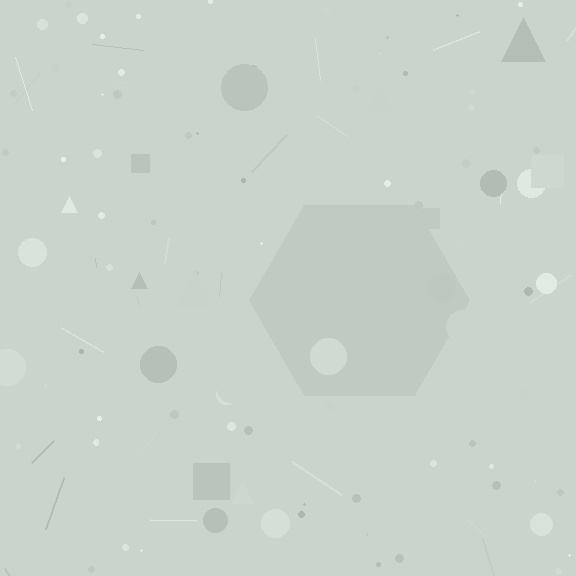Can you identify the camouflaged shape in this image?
The camouflaged shape is a hexagon.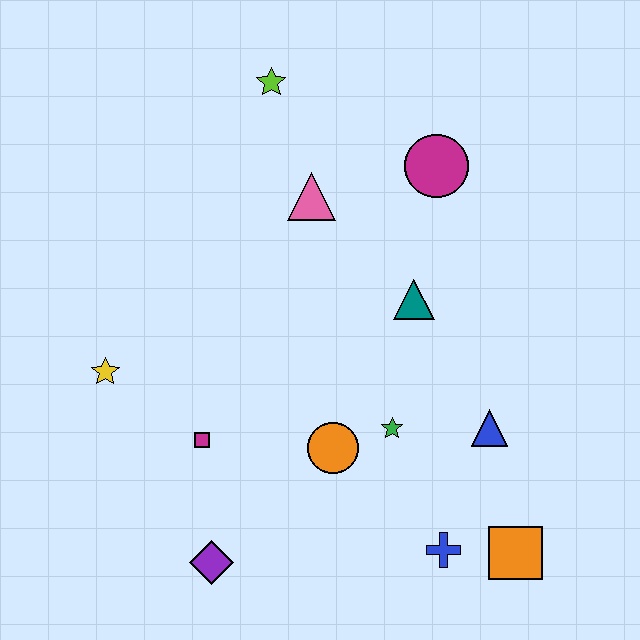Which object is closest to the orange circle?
The green star is closest to the orange circle.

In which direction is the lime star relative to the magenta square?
The lime star is above the magenta square.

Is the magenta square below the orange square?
No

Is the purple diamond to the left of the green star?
Yes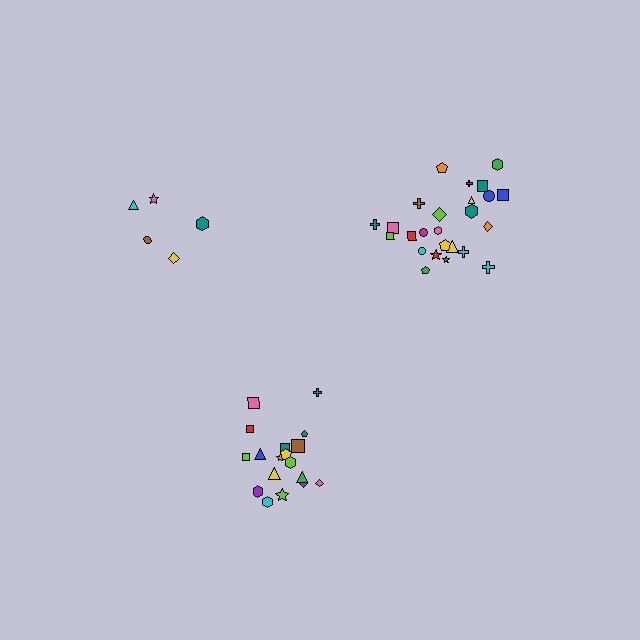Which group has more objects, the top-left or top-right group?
The top-right group.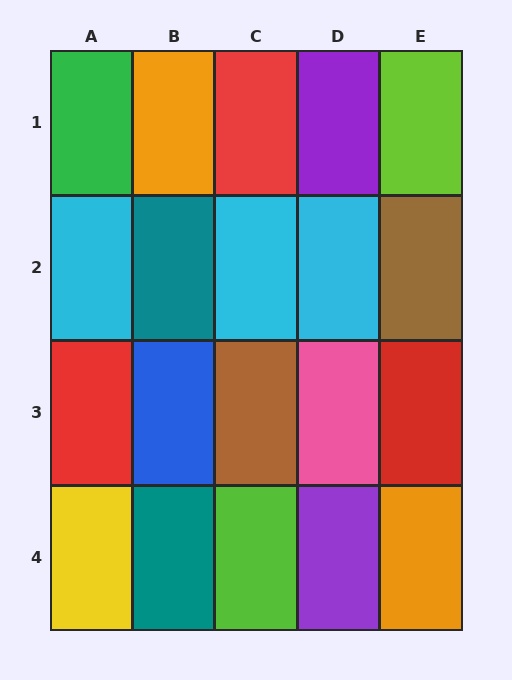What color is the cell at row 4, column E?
Orange.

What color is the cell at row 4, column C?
Lime.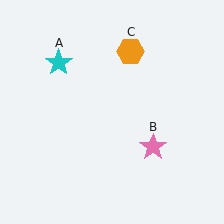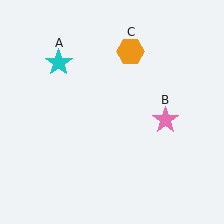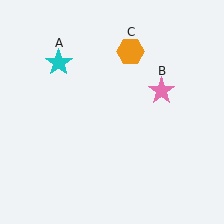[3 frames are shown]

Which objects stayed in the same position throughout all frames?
Cyan star (object A) and orange hexagon (object C) remained stationary.